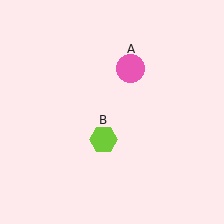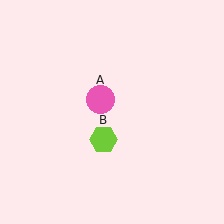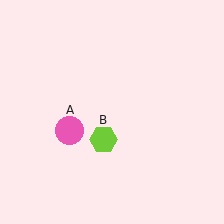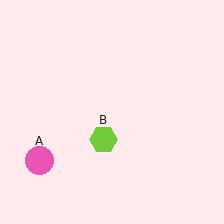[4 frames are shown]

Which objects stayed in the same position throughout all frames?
Lime hexagon (object B) remained stationary.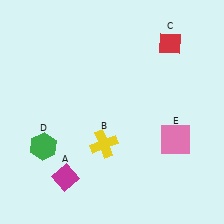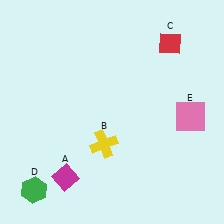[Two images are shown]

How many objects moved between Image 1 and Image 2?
2 objects moved between the two images.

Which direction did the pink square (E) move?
The pink square (E) moved up.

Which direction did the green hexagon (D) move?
The green hexagon (D) moved down.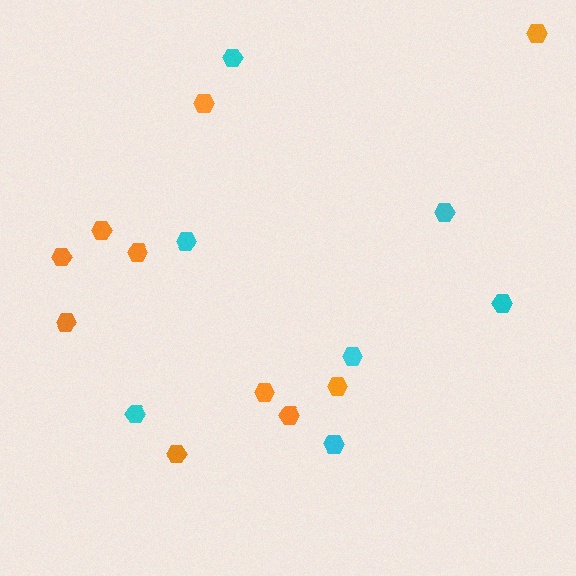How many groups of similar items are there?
There are 2 groups: one group of cyan hexagons (7) and one group of orange hexagons (10).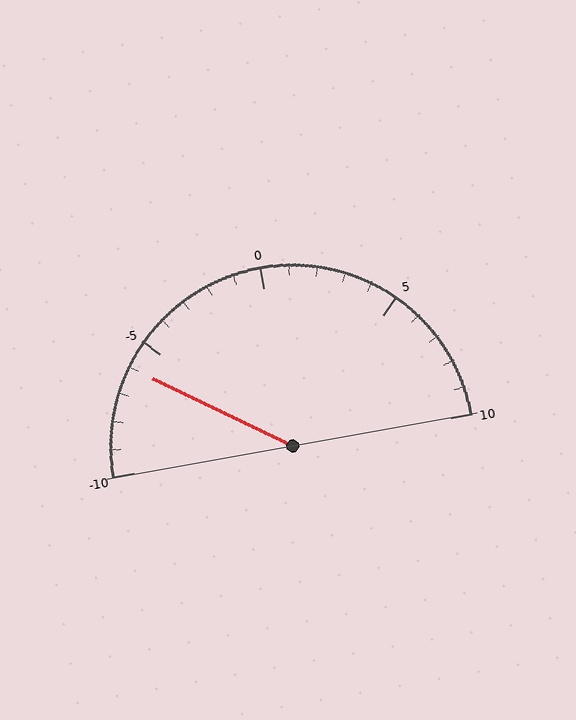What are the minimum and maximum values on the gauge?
The gauge ranges from -10 to 10.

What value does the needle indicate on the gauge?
The needle indicates approximately -6.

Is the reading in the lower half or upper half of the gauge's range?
The reading is in the lower half of the range (-10 to 10).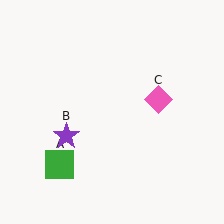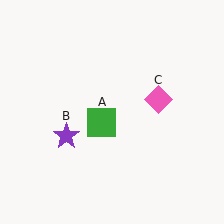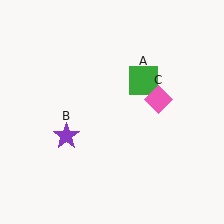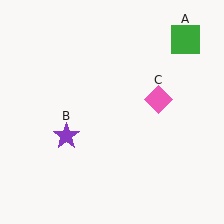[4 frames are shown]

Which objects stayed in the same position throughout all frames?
Purple star (object B) and pink diamond (object C) remained stationary.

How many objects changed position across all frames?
1 object changed position: green square (object A).